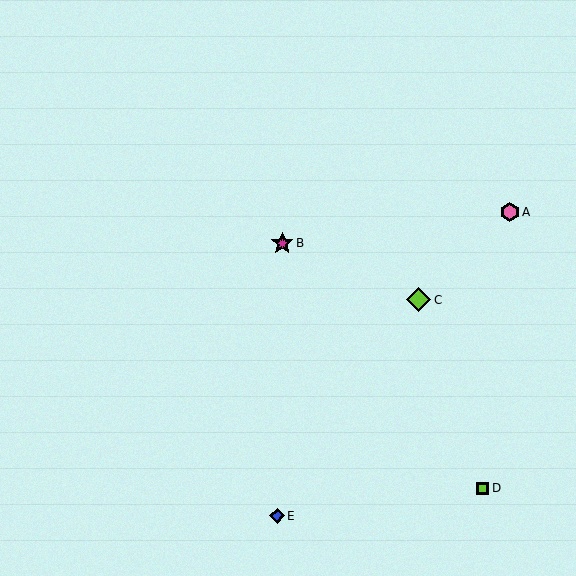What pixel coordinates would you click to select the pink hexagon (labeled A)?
Click at (510, 212) to select the pink hexagon A.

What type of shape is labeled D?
Shape D is a lime square.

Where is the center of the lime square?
The center of the lime square is at (482, 488).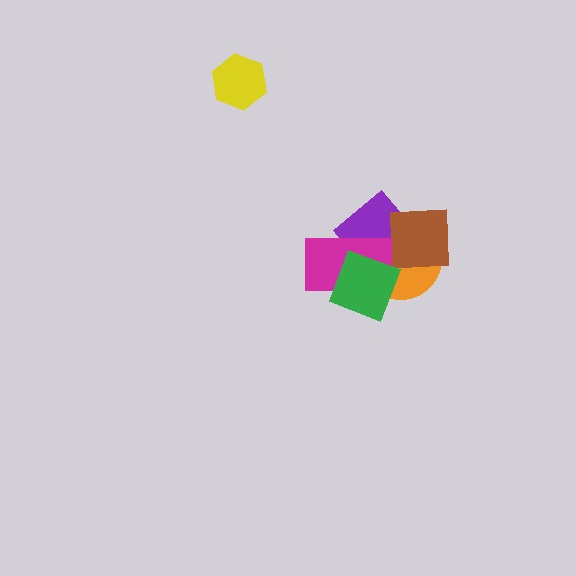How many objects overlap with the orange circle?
4 objects overlap with the orange circle.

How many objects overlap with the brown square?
2 objects overlap with the brown square.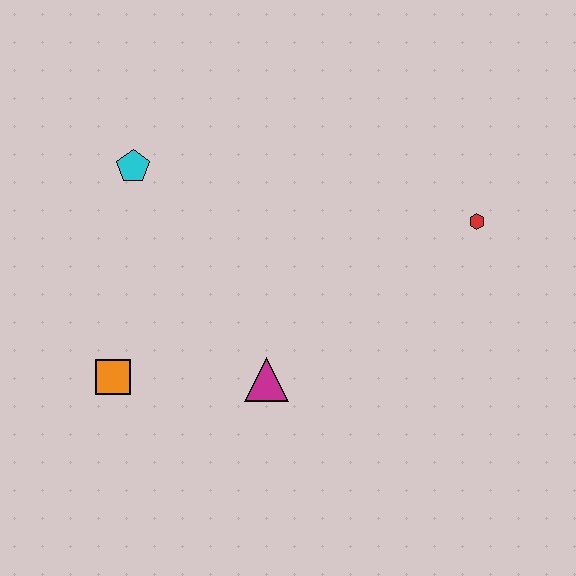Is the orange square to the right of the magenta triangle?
No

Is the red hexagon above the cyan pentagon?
No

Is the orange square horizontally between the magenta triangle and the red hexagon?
No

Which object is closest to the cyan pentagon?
The orange square is closest to the cyan pentagon.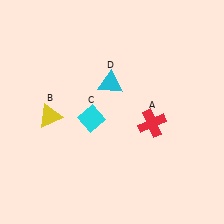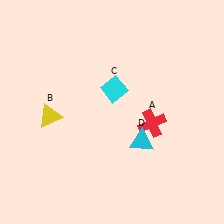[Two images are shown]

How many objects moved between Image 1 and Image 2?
2 objects moved between the two images.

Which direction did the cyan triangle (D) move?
The cyan triangle (D) moved down.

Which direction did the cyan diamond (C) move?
The cyan diamond (C) moved up.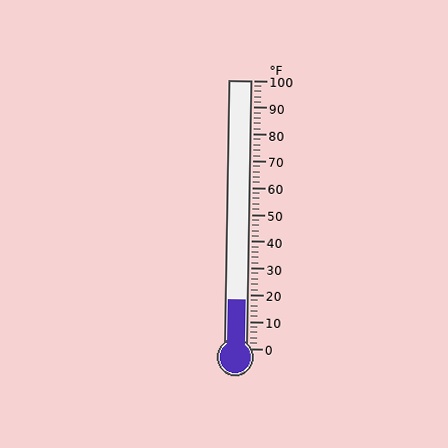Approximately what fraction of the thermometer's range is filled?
The thermometer is filled to approximately 20% of its range.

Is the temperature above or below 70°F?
The temperature is below 70°F.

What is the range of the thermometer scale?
The thermometer scale ranges from 0°F to 100°F.